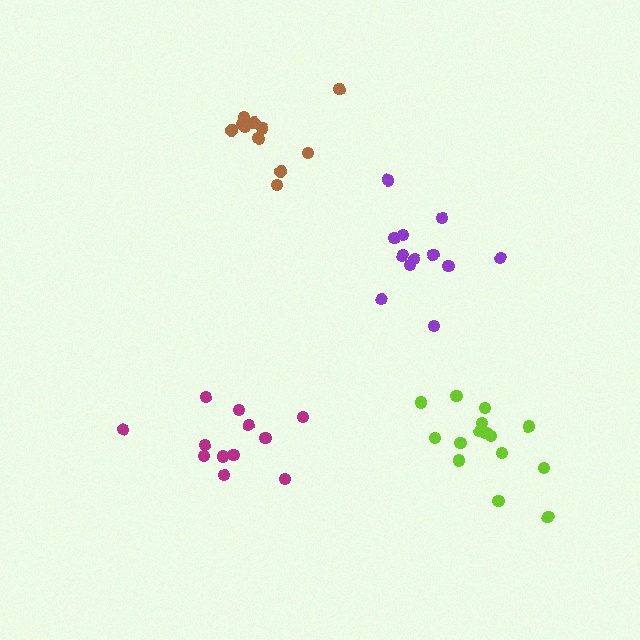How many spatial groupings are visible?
There are 4 spatial groupings.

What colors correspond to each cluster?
The clusters are colored: lime, purple, magenta, brown.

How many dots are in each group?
Group 1: 15 dots, Group 2: 12 dots, Group 3: 12 dots, Group 4: 12 dots (51 total).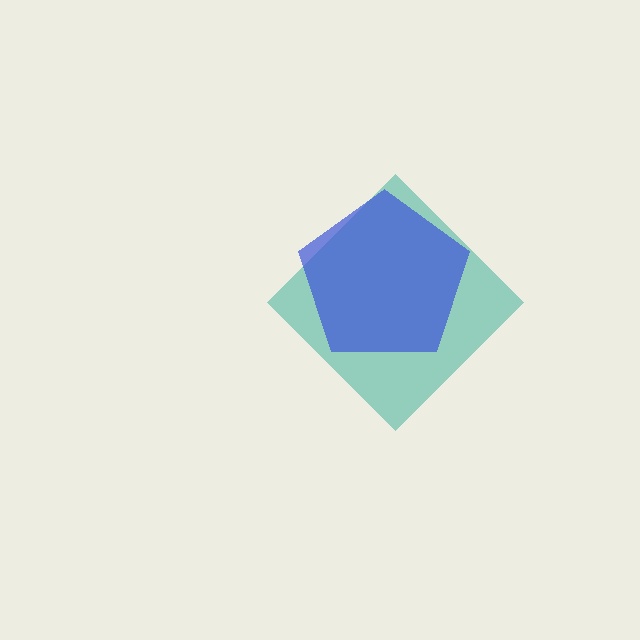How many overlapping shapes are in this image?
There are 2 overlapping shapes in the image.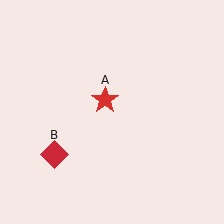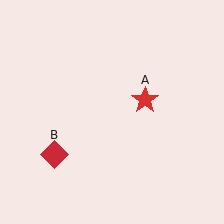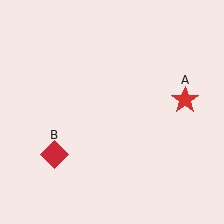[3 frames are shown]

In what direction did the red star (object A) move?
The red star (object A) moved right.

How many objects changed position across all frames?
1 object changed position: red star (object A).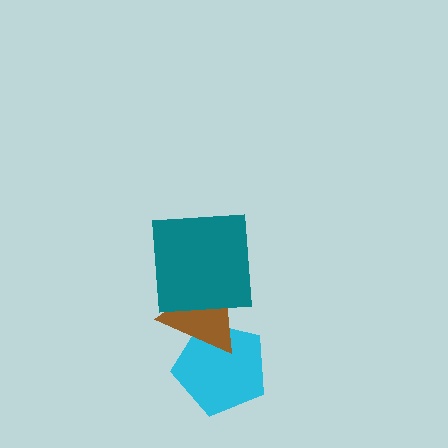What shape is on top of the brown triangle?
The teal square is on top of the brown triangle.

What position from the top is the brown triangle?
The brown triangle is 2nd from the top.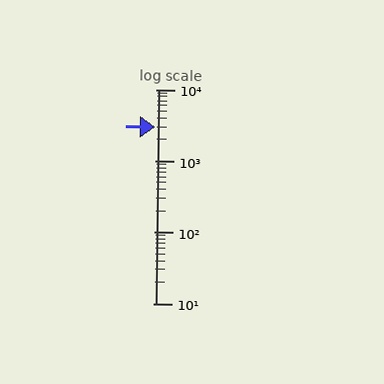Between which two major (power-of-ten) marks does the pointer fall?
The pointer is between 1000 and 10000.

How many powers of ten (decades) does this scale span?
The scale spans 3 decades, from 10 to 10000.